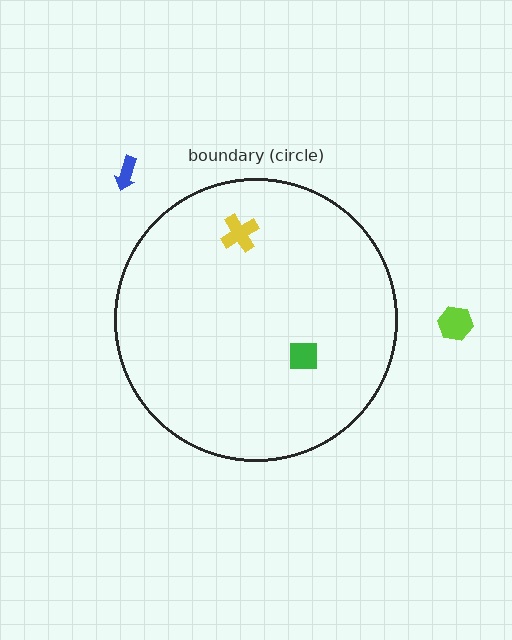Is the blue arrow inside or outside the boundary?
Outside.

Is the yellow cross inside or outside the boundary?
Inside.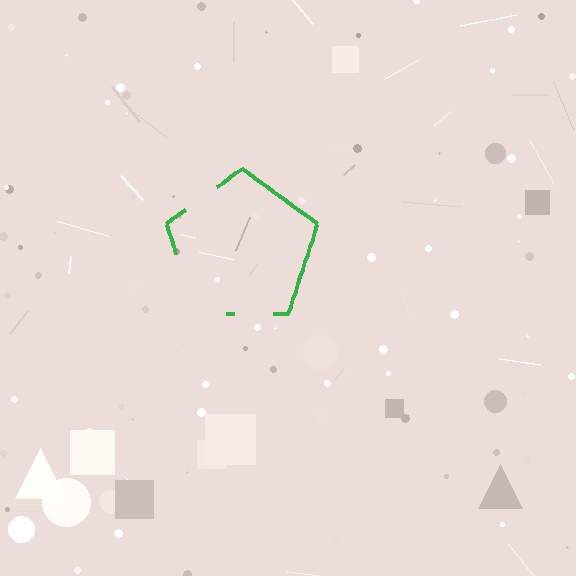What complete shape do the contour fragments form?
The contour fragments form a pentagon.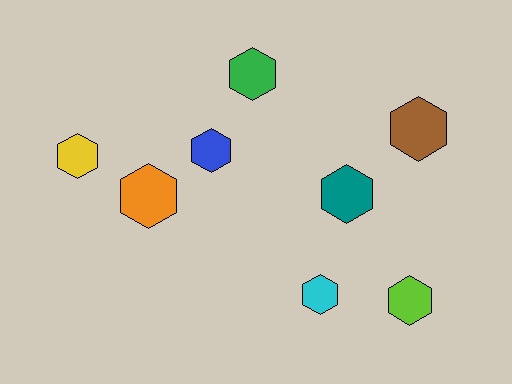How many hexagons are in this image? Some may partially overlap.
There are 8 hexagons.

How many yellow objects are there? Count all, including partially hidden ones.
There is 1 yellow object.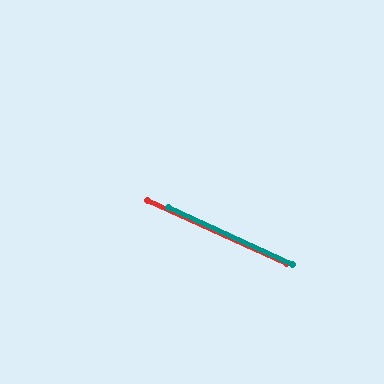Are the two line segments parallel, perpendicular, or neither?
Parallel — their directions differ by only 0.6°.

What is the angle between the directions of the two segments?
Approximately 1 degree.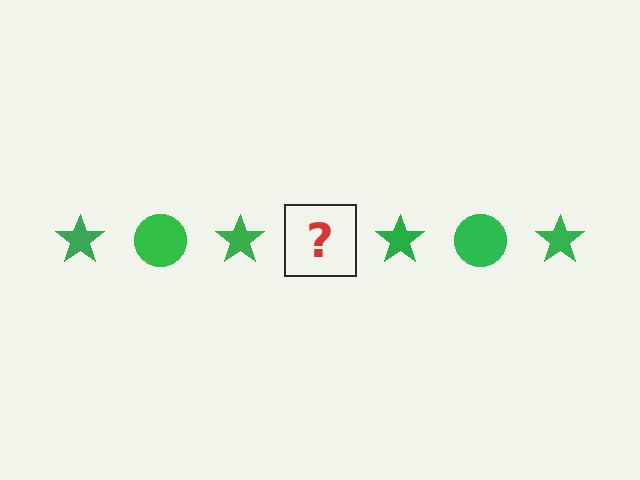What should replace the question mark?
The question mark should be replaced with a green circle.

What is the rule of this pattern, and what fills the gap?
The rule is that the pattern cycles through star, circle shapes in green. The gap should be filled with a green circle.